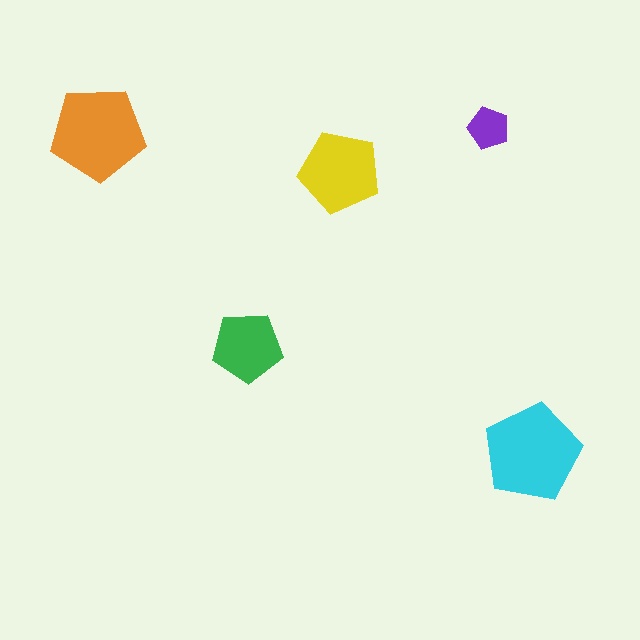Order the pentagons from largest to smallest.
the cyan one, the orange one, the yellow one, the green one, the purple one.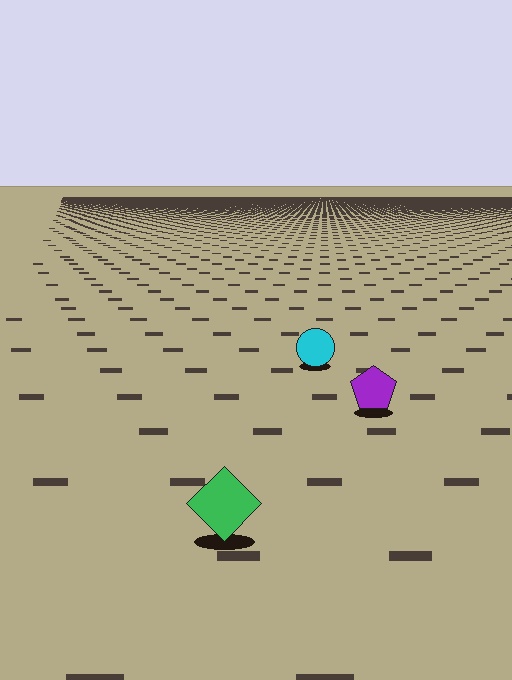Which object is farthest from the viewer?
The cyan circle is farthest from the viewer. It appears smaller and the ground texture around it is denser.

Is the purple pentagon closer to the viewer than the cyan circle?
Yes. The purple pentagon is closer — you can tell from the texture gradient: the ground texture is coarser near it.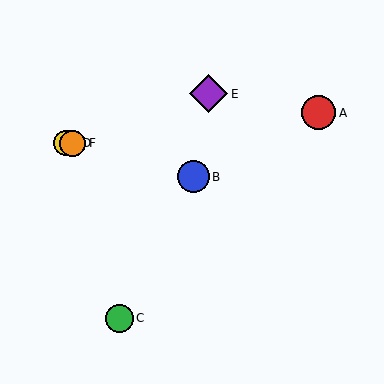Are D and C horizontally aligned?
No, D is at y≈143 and C is at y≈318.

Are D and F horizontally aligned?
Yes, both are at y≈143.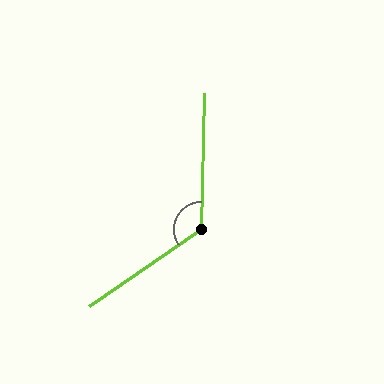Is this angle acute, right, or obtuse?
It is obtuse.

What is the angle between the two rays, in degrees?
Approximately 126 degrees.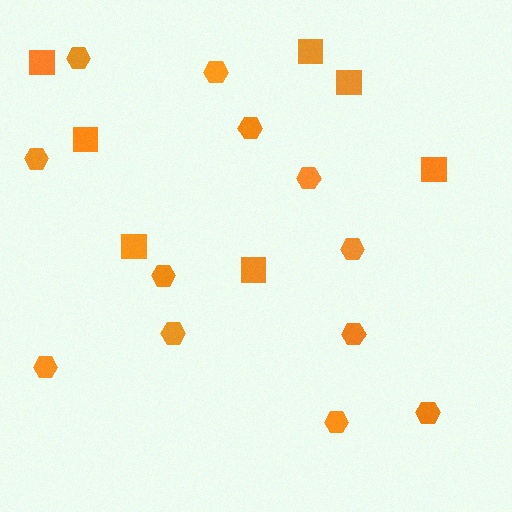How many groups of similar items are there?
There are 2 groups: one group of hexagons (12) and one group of squares (7).